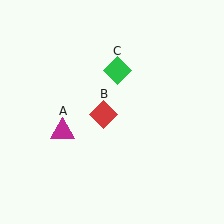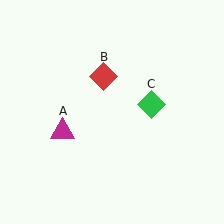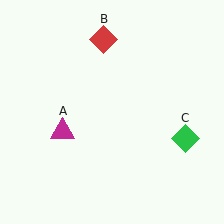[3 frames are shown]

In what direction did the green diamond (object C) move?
The green diamond (object C) moved down and to the right.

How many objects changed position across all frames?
2 objects changed position: red diamond (object B), green diamond (object C).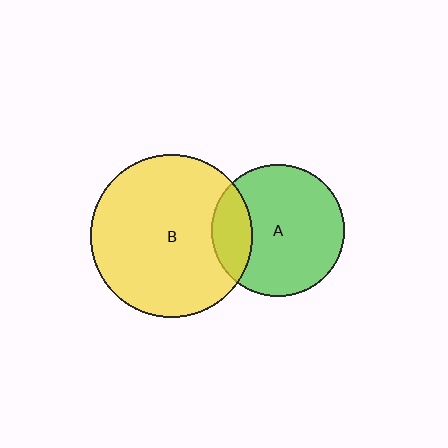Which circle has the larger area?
Circle B (yellow).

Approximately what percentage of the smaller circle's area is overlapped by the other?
Approximately 20%.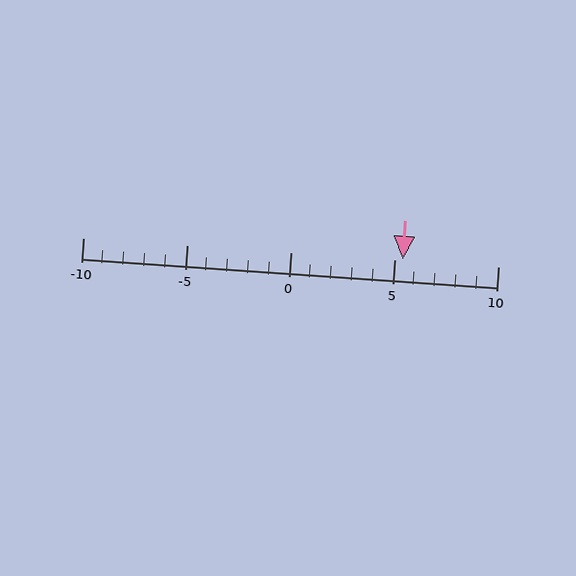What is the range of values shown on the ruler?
The ruler shows values from -10 to 10.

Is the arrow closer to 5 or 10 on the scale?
The arrow is closer to 5.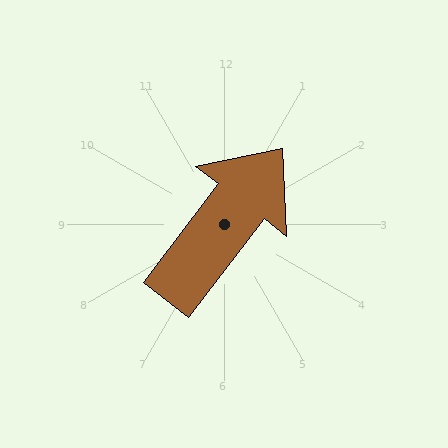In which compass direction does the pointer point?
Northeast.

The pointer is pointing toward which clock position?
Roughly 1 o'clock.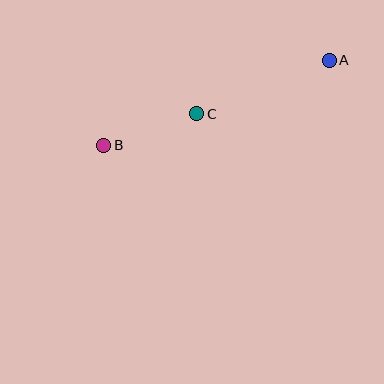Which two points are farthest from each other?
Points A and B are farthest from each other.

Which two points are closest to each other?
Points B and C are closest to each other.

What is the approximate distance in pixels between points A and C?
The distance between A and C is approximately 143 pixels.